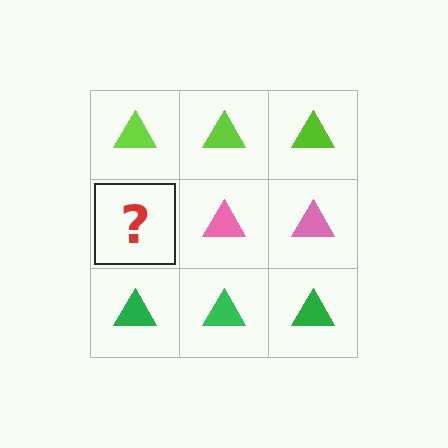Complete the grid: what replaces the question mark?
The question mark should be replaced with a pink triangle.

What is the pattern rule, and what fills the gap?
The rule is that each row has a consistent color. The gap should be filled with a pink triangle.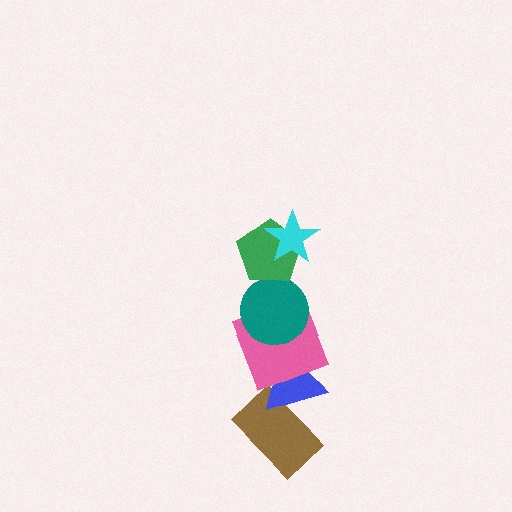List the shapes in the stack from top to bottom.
From top to bottom: the cyan star, the green pentagon, the teal circle, the pink square, the blue triangle, the brown rectangle.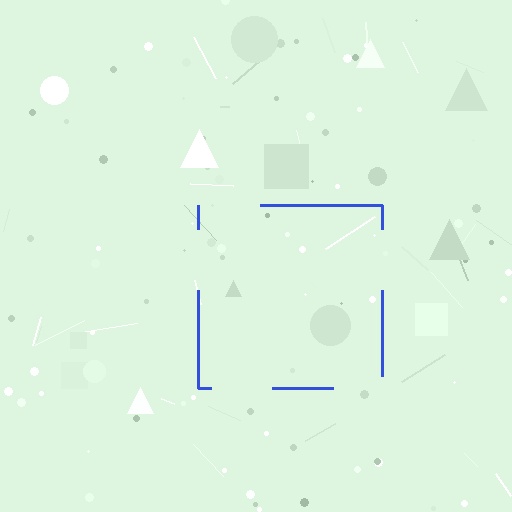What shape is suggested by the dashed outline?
The dashed outline suggests a square.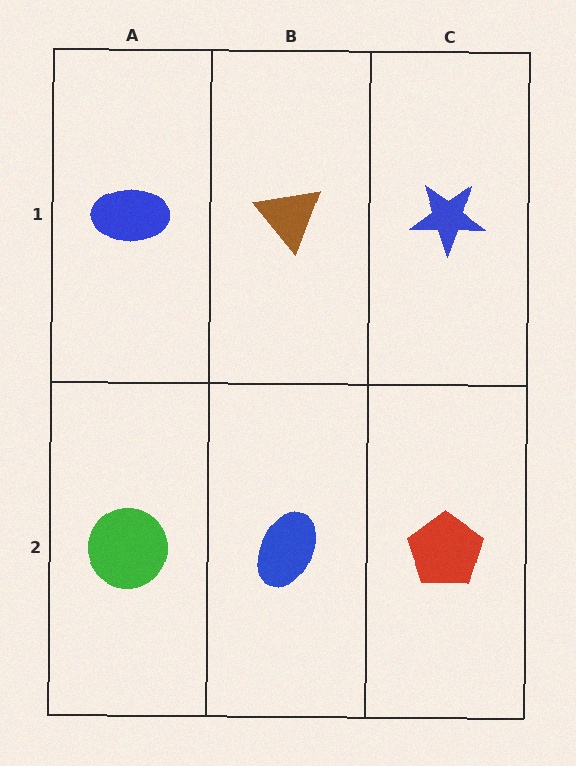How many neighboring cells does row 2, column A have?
2.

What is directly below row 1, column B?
A blue ellipse.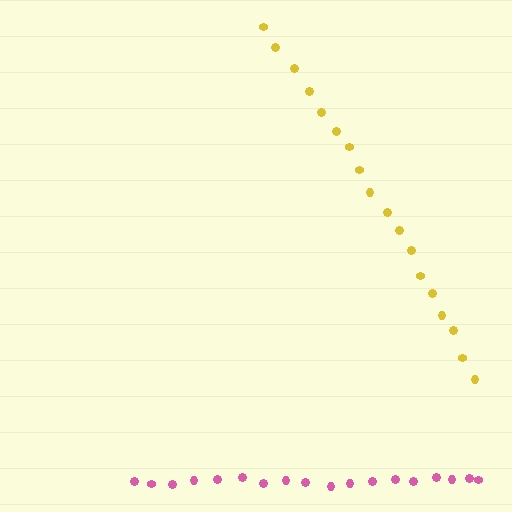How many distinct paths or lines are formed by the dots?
There are 2 distinct paths.